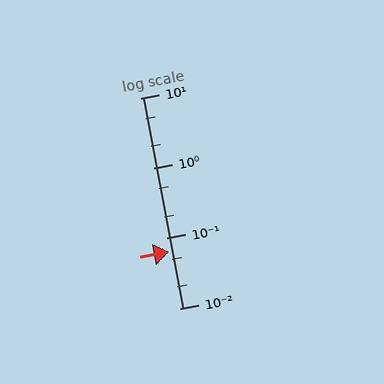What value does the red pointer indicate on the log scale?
The pointer indicates approximately 0.064.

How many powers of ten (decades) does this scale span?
The scale spans 3 decades, from 0.01 to 10.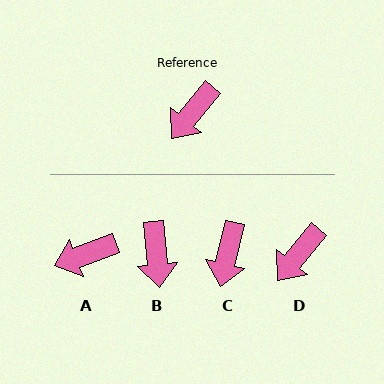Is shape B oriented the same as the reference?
No, it is off by about 45 degrees.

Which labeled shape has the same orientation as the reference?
D.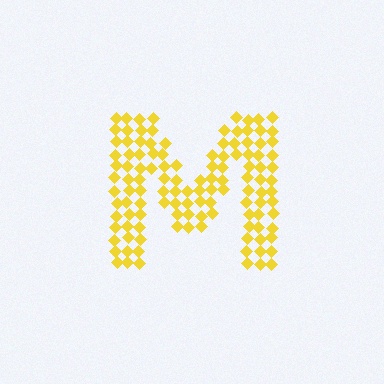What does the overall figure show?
The overall figure shows the letter M.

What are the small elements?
The small elements are diamonds.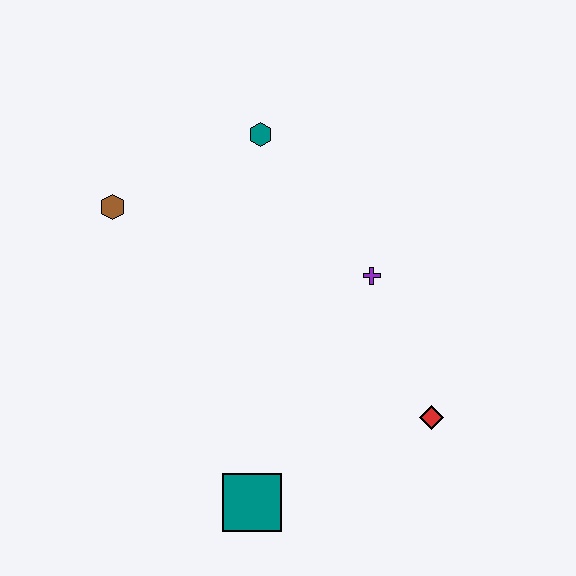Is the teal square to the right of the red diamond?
No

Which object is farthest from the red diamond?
The brown hexagon is farthest from the red diamond.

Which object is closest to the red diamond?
The purple cross is closest to the red diamond.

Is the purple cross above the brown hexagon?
No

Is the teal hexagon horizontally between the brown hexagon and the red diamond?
Yes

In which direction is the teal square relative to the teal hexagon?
The teal square is below the teal hexagon.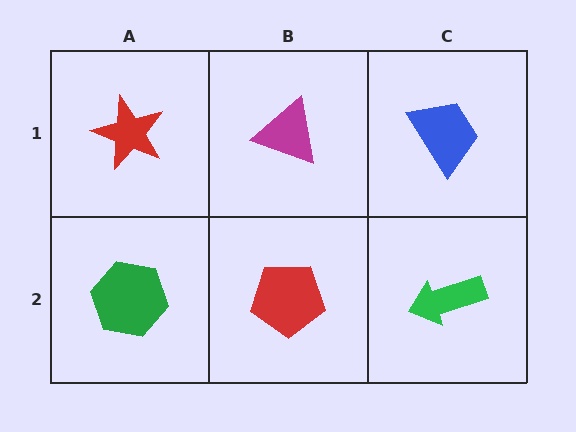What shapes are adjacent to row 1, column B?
A red pentagon (row 2, column B), a red star (row 1, column A), a blue trapezoid (row 1, column C).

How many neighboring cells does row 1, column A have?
2.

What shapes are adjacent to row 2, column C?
A blue trapezoid (row 1, column C), a red pentagon (row 2, column B).